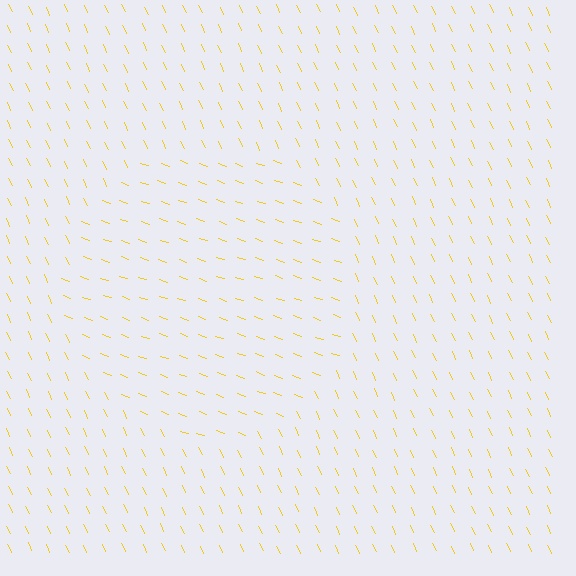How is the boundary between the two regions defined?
The boundary is defined purely by a change in line orientation (approximately 45 degrees difference). All lines are the same color and thickness.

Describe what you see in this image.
The image is filled with small yellow line segments. A circle region in the image has lines oriented differently from the surrounding lines, creating a visible texture boundary.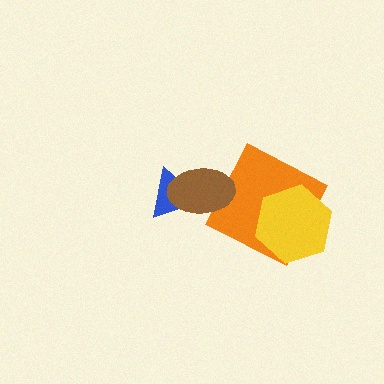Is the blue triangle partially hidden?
Yes, it is partially covered by another shape.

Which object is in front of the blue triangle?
The brown ellipse is in front of the blue triangle.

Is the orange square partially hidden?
Yes, it is partially covered by another shape.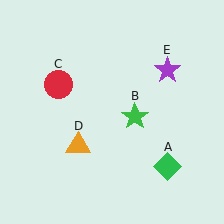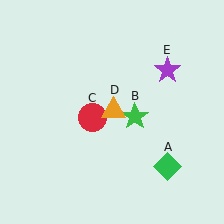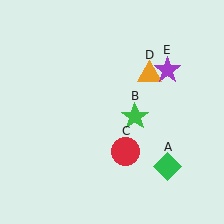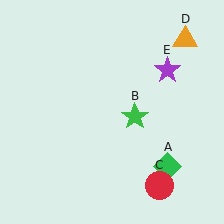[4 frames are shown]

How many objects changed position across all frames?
2 objects changed position: red circle (object C), orange triangle (object D).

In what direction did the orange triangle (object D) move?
The orange triangle (object D) moved up and to the right.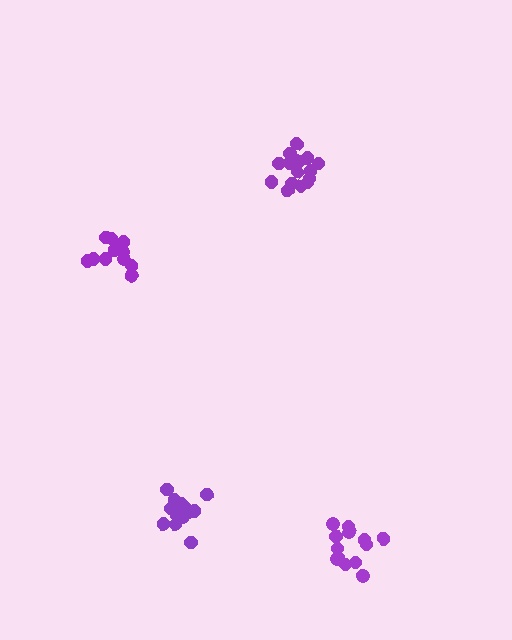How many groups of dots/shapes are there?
There are 4 groups.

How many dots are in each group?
Group 1: 16 dots, Group 2: 14 dots, Group 3: 12 dots, Group 4: 15 dots (57 total).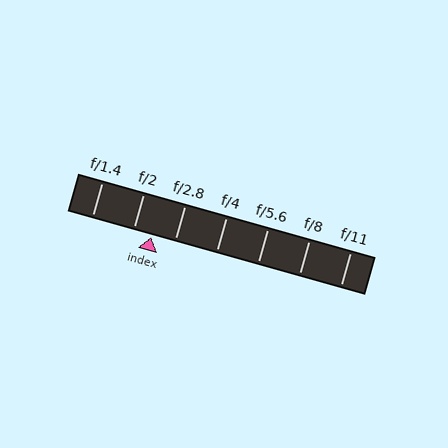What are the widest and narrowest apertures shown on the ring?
The widest aperture shown is f/1.4 and the narrowest is f/11.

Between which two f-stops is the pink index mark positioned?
The index mark is between f/2 and f/2.8.